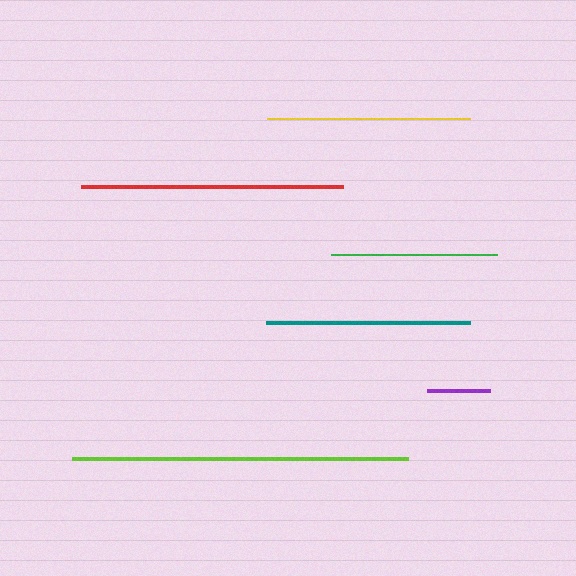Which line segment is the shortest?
The purple line is the shortest at approximately 63 pixels.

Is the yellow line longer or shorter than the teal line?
The teal line is longer than the yellow line.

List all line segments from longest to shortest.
From longest to shortest: lime, red, teal, yellow, green, purple.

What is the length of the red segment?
The red segment is approximately 263 pixels long.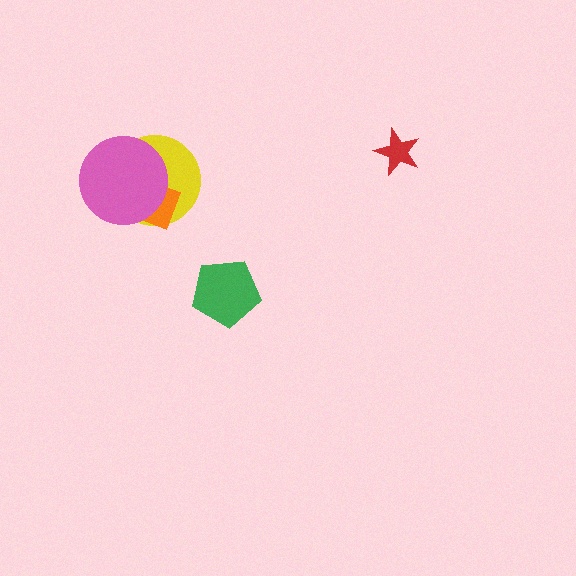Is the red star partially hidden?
No, no other shape covers it.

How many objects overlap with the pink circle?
2 objects overlap with the pink circle.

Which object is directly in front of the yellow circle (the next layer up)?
The orange diamond is directly in front of the yellow circle.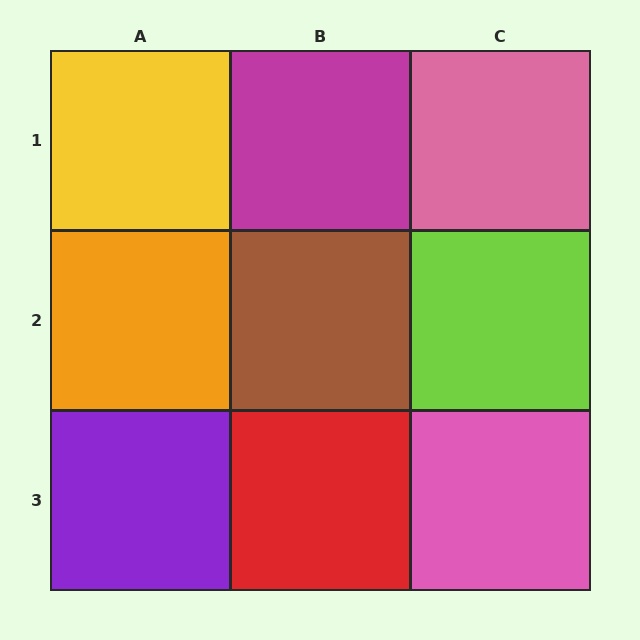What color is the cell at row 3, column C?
Pink.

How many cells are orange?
1 cell is orange.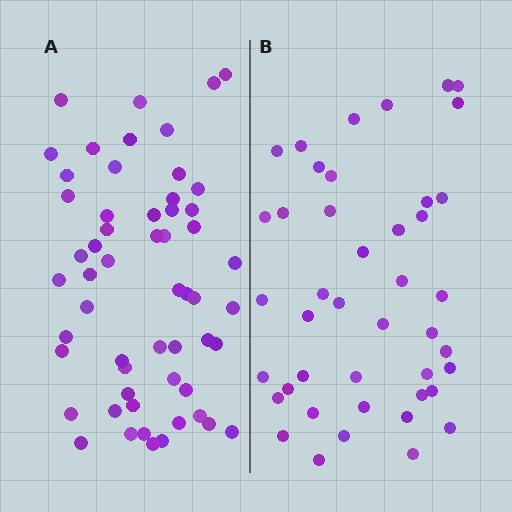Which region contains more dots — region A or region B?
Region A (the left region) has more dots.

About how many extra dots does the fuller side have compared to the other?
Region A has approximately 15 more dots than region B.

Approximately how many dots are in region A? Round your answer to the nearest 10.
About 60 dots. (The exact count is 56, which rounds to 60.)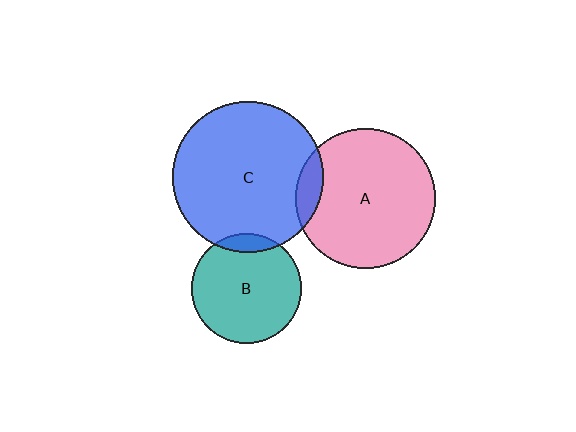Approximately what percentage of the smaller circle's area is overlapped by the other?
Approximately 10%.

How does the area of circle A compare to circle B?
Approximately 1.6 times.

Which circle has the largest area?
Circle C (blue).